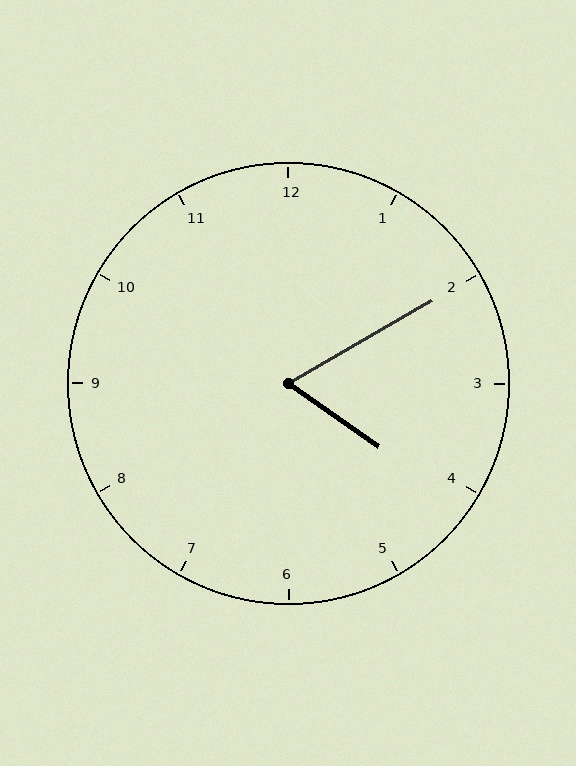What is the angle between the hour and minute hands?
Approximately 65 degrees.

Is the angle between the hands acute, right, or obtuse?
It is acute.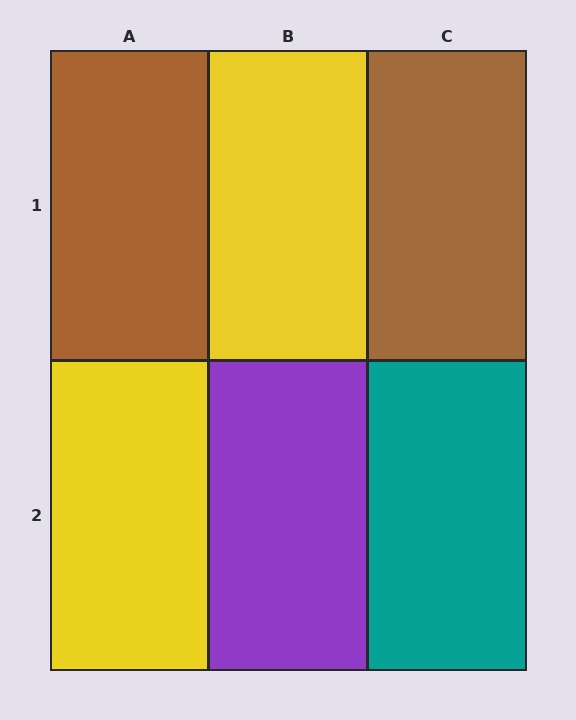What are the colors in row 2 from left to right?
Yellow, purple, teal.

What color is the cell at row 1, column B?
Yellow.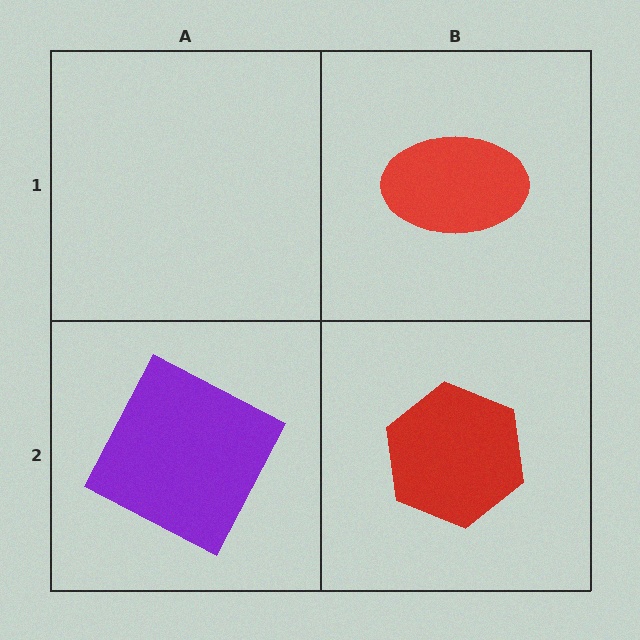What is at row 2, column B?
A red hexagon.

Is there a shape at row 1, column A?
No, that cell is empty.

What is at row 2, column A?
A purple square.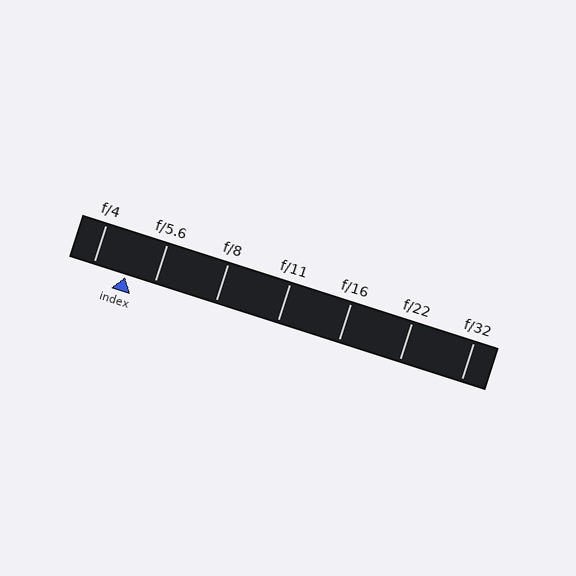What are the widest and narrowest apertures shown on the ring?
The widest aperture shown is f/4 and the narrowest is f/32.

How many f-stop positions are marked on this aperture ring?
There are 7 f-stop positions marked.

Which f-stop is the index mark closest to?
The index mark is closest to f/5.6.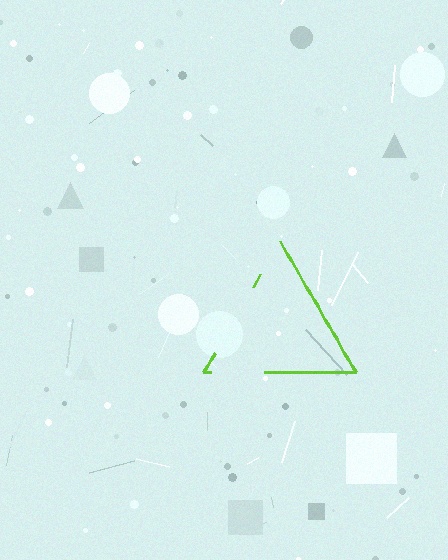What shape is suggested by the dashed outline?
The dashed outline suggests a triangle.